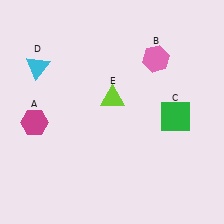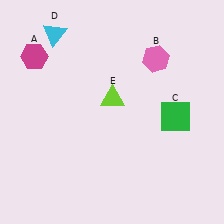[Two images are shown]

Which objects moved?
The objects that moved are: the magenta hexagon (A), the cyan triangle (D).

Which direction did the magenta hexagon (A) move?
The magenta hexagon (A) moved up.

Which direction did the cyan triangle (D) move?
The cyan triangle (D) moved up.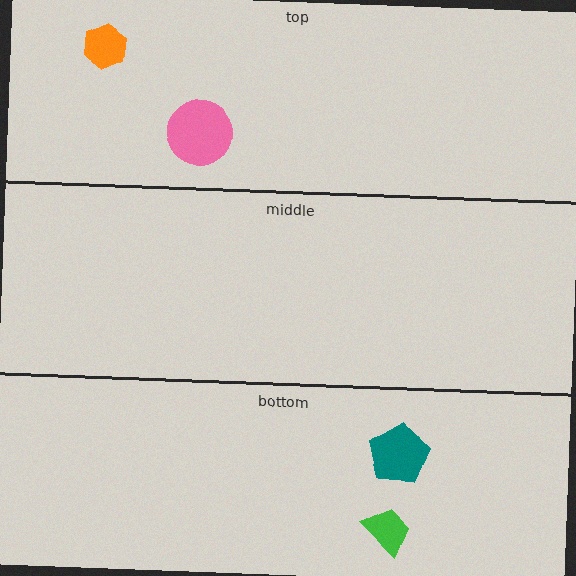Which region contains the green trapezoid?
The bottom region.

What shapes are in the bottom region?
The green trapezoid, the teal pentagon.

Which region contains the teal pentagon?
The bottom region.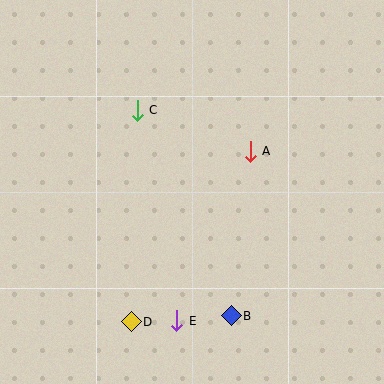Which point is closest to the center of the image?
Point A at (250, 151) is closest to the center.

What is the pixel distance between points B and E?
The distance between B and E is 54 pixels.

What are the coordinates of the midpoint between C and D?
The midpoint between C and D is at (134, 216).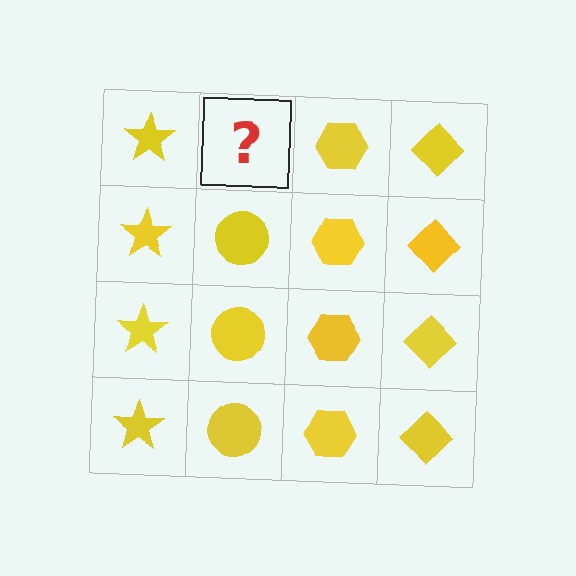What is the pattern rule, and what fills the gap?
The rule is that each column has a consistent shape. The gap should be filled with a yellow circle.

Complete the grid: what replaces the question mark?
The question mark should be replaced with a yellow circle.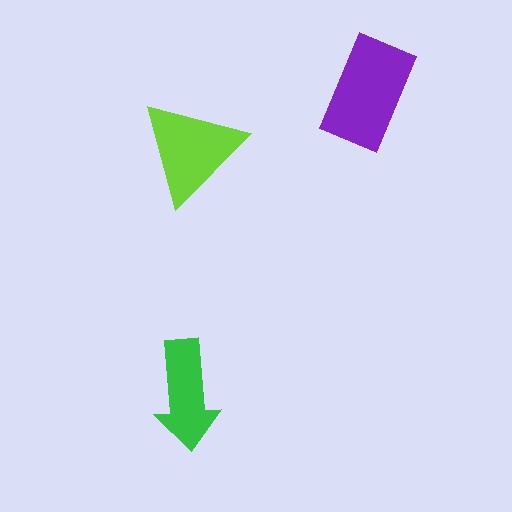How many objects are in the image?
There are 3 objects in the image.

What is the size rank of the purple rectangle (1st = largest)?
1st.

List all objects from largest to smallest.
The purple rectangle, the lime triangle, the green arrow.